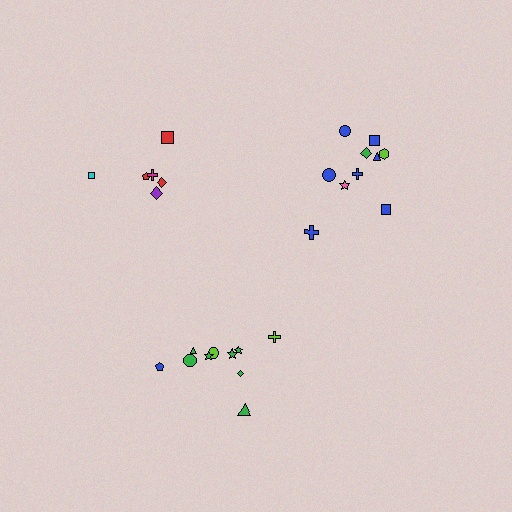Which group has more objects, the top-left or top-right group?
The top-right group.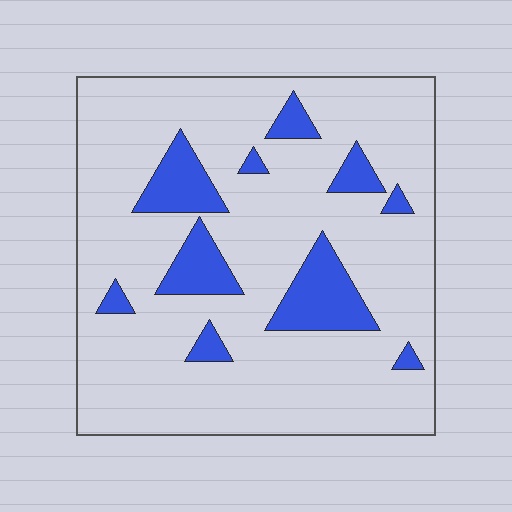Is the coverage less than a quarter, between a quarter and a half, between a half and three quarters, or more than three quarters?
Less than a quarter.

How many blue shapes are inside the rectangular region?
10.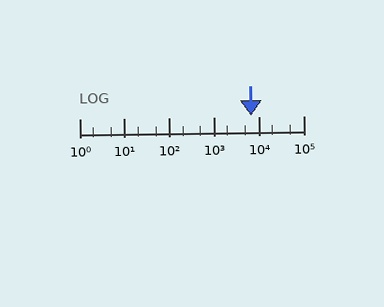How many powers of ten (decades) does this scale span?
The scale spans 5 decades, from 1 to 100000.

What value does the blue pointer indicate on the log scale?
The pointer indicates approximately 6800.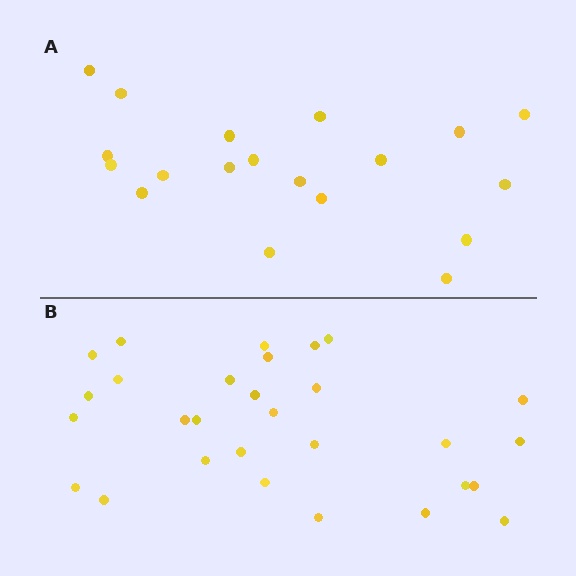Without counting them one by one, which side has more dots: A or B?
Region B (the bottom region) has more dots.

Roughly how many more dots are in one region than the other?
Region B has roughly 10 or so more dots than region A.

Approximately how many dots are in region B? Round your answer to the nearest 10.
About 30 dots. (The exact count is 29, which rounds to 30.)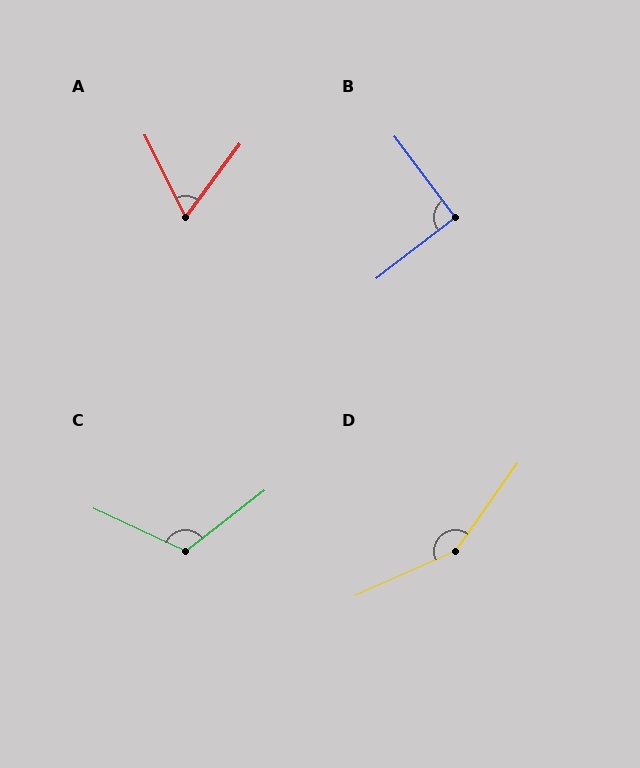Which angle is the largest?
D, at approximately 149 degrees.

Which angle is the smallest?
A, at approximately 63 degrees.